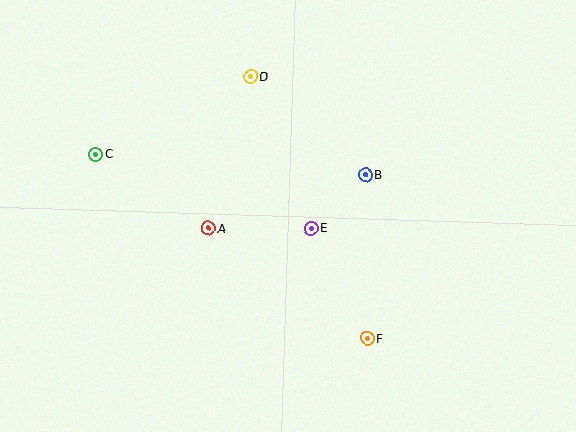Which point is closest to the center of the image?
Point E at (311, 228) is closest to the center.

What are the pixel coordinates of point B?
Point B is at (365, 175).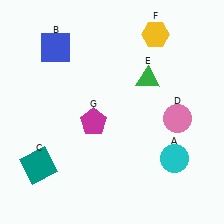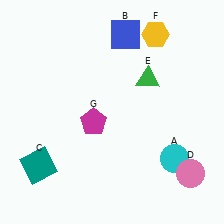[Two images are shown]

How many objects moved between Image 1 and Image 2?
2 objects moved between the two images.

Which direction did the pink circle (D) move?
The pink circle (D) moved down.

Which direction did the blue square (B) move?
The blue square (B) moved right.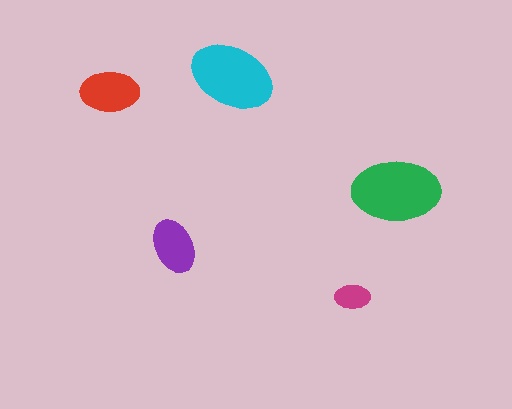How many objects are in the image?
There are 5 objects in the image.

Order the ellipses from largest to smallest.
the green one, the cyan one, the red one, the purple one, the magenta one.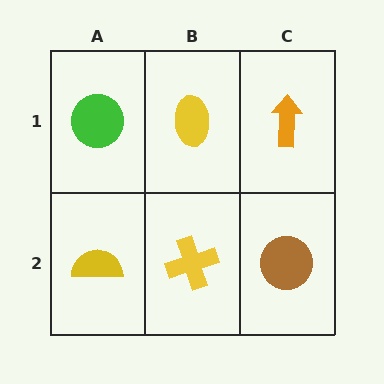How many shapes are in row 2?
3 shapes.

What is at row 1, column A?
A green circle.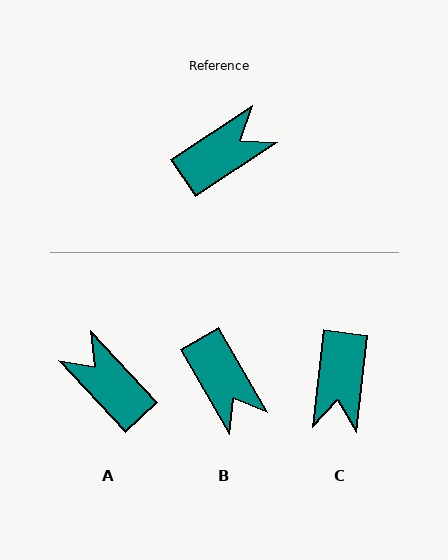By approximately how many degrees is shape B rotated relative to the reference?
Approximately 94 degrees clockwise.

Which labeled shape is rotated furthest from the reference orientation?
C, about 130 degrees away.